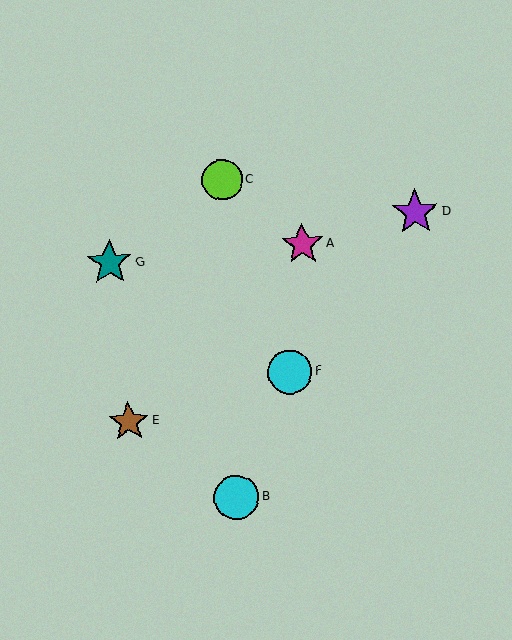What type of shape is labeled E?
Shape E is a brown star.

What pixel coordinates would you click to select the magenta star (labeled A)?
Click at (302, 244) to select the magenta star A.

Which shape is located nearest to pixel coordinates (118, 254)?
The teal star (labeled G) at (110, 263) is nearest to that location.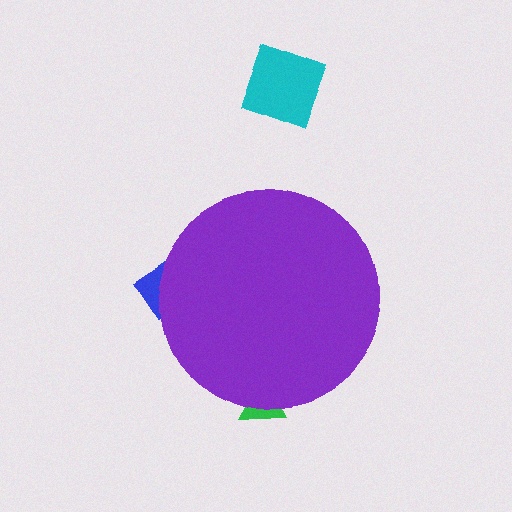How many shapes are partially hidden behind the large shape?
2 shapes are partially hidden.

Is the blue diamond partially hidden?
Yes, the blue diamond is partially hidden behind the purple circle.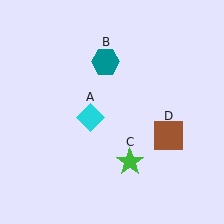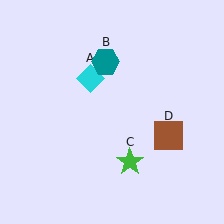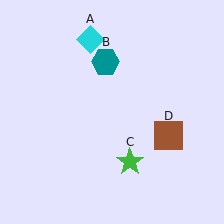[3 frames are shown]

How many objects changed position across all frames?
1 object changed position: cyan diamond (object A).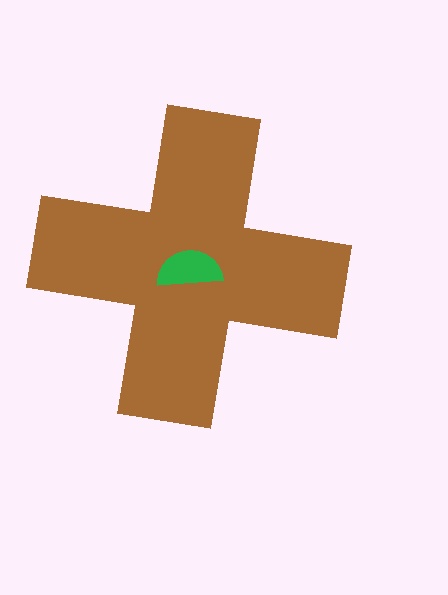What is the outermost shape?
The brown cross.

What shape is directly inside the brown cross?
The green semicircle.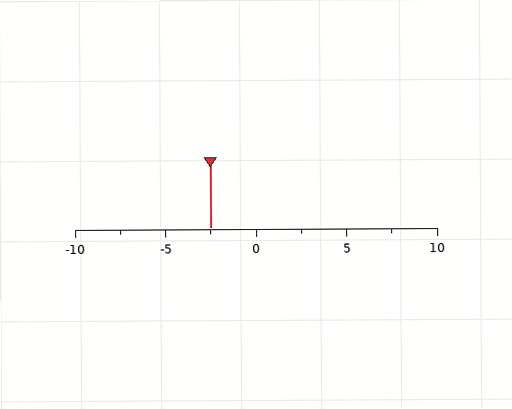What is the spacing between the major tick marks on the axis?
The major ticks are spaced 5 apart.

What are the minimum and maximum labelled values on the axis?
The axis runs from -10 to 10.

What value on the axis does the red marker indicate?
The marker indicates approximately -2.5.